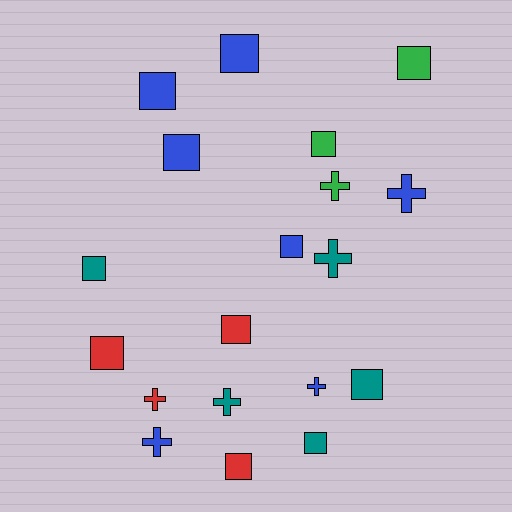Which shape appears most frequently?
Square, with 12 objects.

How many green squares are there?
There are 2 green squares.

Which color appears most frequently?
Blue, with 7 objects.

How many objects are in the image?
There are 19 objects.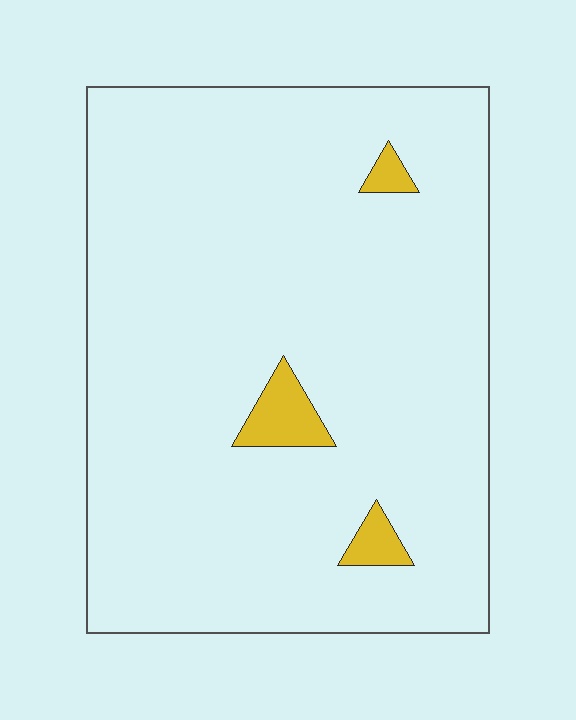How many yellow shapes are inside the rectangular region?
3.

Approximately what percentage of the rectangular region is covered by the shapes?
Approximately 5%.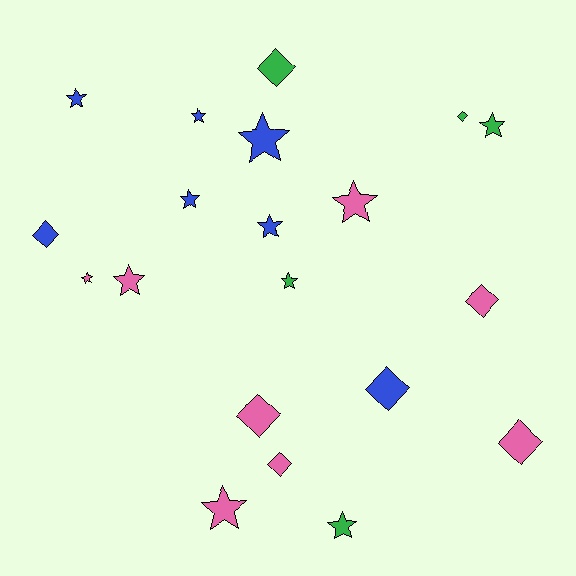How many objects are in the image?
There are 20 objects.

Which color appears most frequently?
Pink, with 8 objects.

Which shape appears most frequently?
Star, with 12 objects.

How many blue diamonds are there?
There are 2 blue diamonds.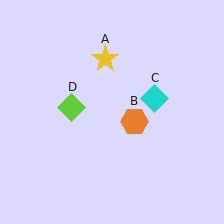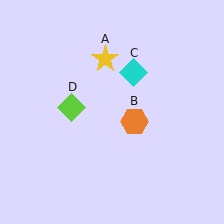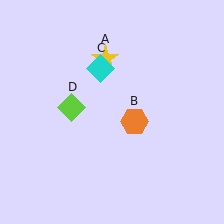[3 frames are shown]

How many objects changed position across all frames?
1 object changed position: cyan diamond (object C).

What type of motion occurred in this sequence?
The cyan diamond (object C) rotated counterclockwise around the center of the scene.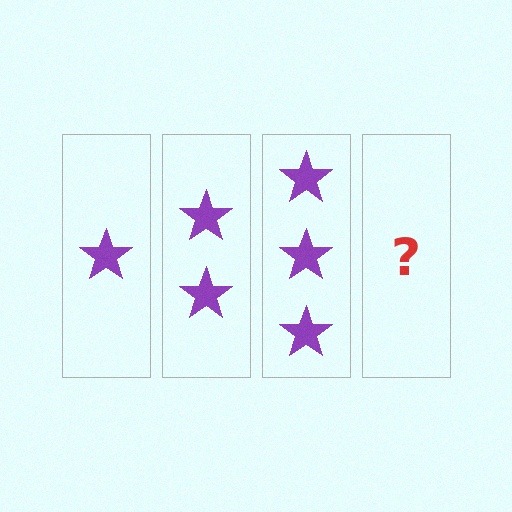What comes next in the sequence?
The next element should be 4 stars.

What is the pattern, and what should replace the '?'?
The pattern is that each step adds one more star. The '?' should be 4 stars.